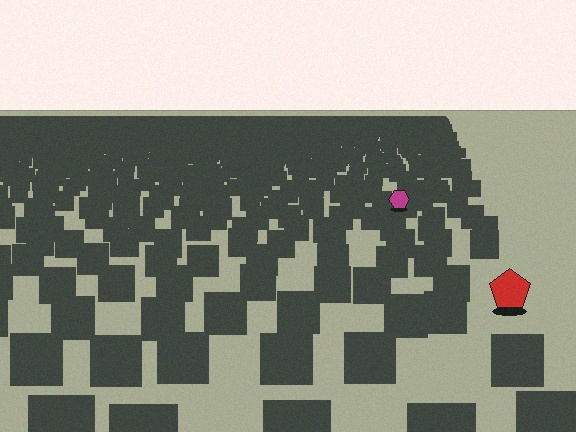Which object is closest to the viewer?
The red pentagon is closest. The texture marks near it are larger and more spread out.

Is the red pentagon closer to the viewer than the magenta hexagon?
Yes. The red pentagon is closer — you can tell from the texture gradient: the ground texture is coarser near it.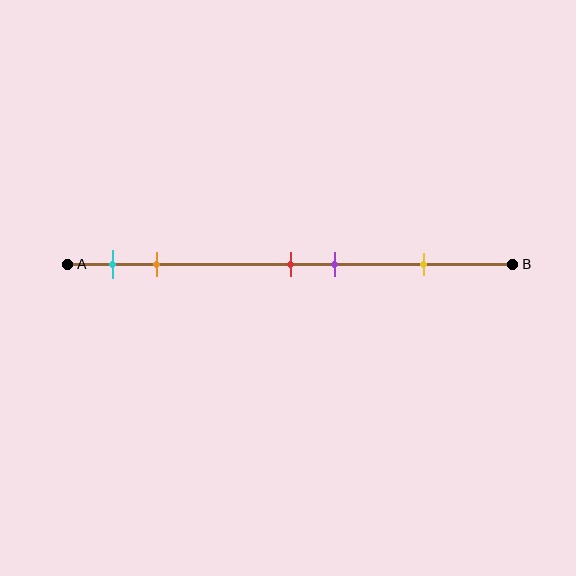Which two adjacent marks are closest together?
The red and purple marks are the closest adjacent pair.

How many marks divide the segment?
There are 5 marks dividing the segment.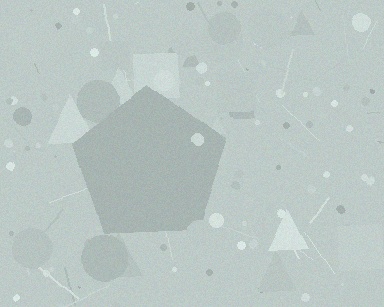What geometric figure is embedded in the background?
A pentagon is embedded in the background.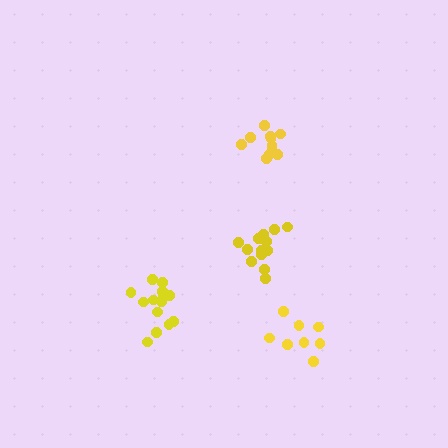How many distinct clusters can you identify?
There are 4 distinct clusters.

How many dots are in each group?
Group 1: 14 dots, Group 2: 12 dots, Group 3: 14 dots, Group 4: 8 dots (48 total).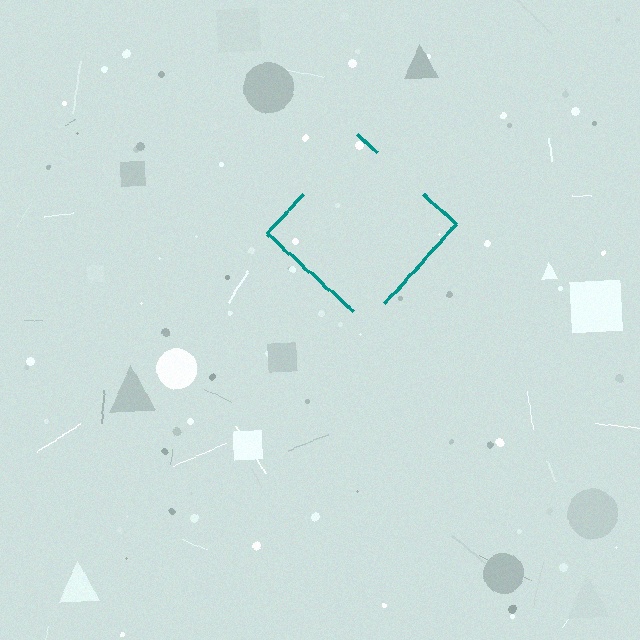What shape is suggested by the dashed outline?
The dashed outline suggests a diamond.